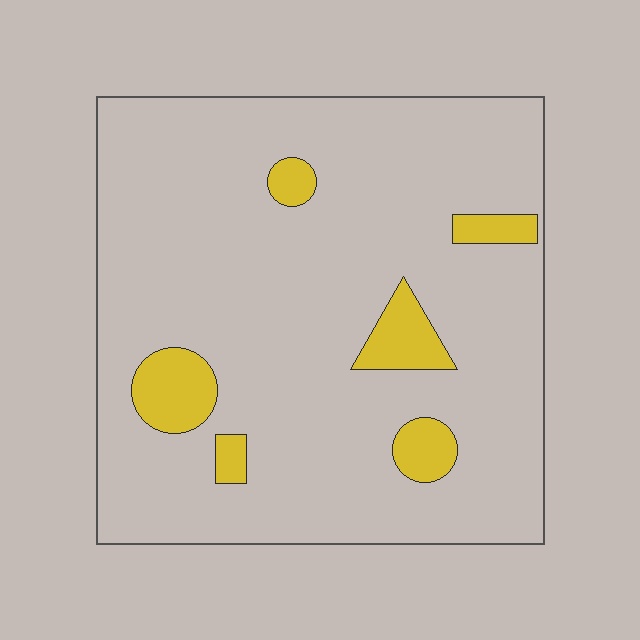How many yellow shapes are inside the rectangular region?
6.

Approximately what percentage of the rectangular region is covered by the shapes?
Approximately 10%.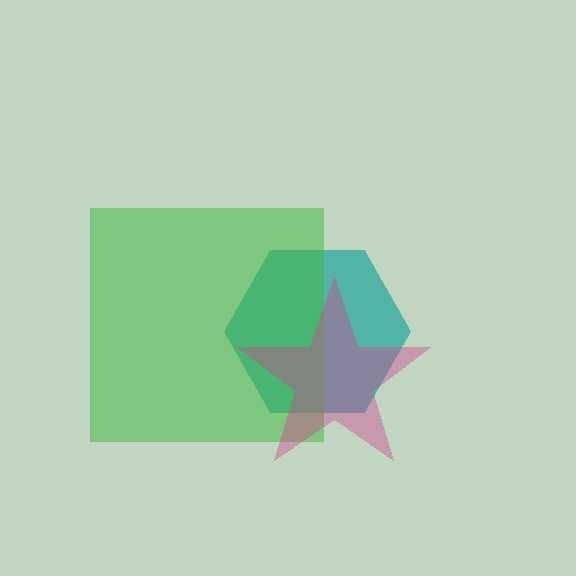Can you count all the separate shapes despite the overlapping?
Yes, there are 3 separate shapes.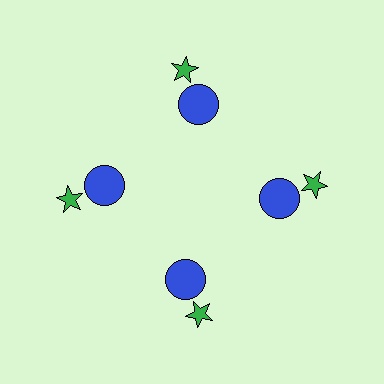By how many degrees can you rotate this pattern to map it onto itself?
The pattern maps onto itself every 90 degrees of rotation.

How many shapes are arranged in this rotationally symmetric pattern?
There are 8 shapes, arranged in 4 groups of 2.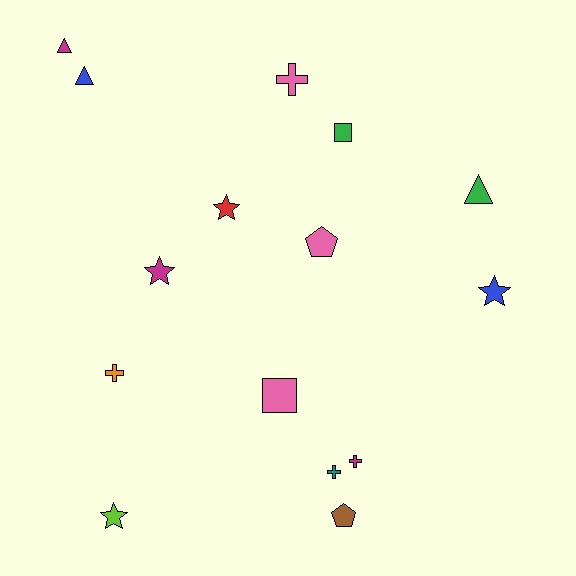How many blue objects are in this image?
There are 2 blue objects.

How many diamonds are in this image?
There are no diamonds.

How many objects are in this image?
There are 15 objects.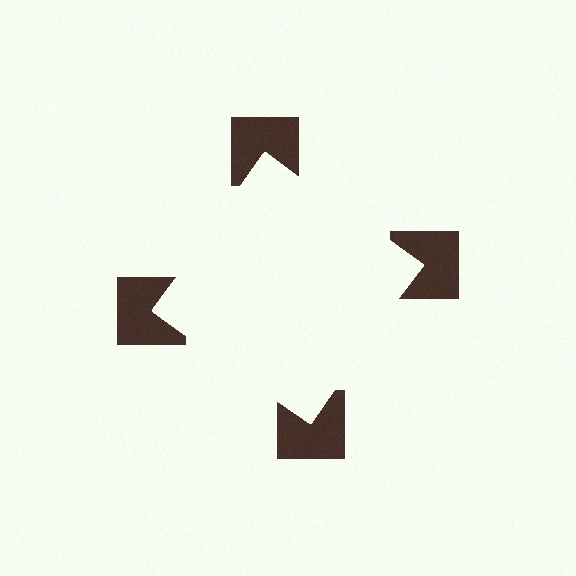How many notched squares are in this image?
There are 4 — one at each vertex of the illusory square.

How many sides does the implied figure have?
4 sides.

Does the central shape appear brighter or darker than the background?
It typically appears slightly brighter than the background, even though no actual brightness change is drawn.